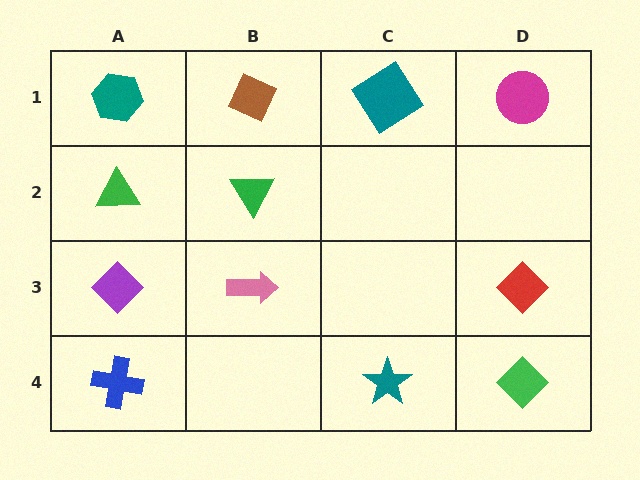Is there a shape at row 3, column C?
No, that cell is empty.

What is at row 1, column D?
A magenta circle.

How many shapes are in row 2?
2 shapes.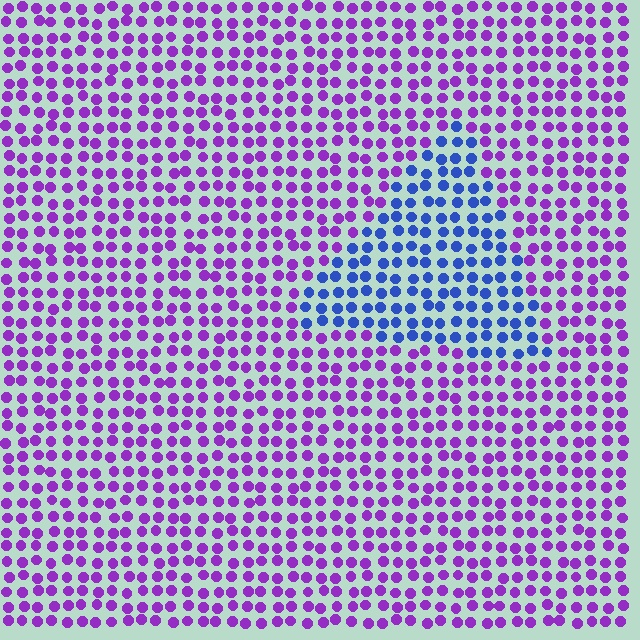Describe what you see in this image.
The image is filled with small purple elements in a uniform arrangement. A triangle-shaped region is visible where the elements are tinted to a slightly different hue, forming a subtle color boundary.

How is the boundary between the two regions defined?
The boundary is defined purely by a slight shift in hue (about 56 degrees). Spacing, size, and orientation are identical on both sides.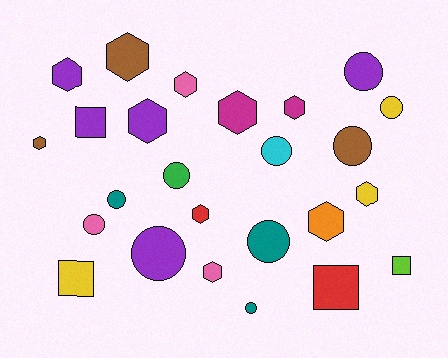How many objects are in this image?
There are 25 objects.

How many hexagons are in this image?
There are 11 hexagons.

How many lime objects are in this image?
There is 1 lime object.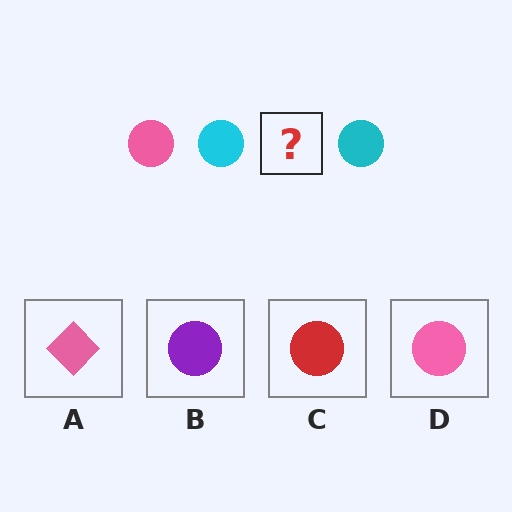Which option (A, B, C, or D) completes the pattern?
D.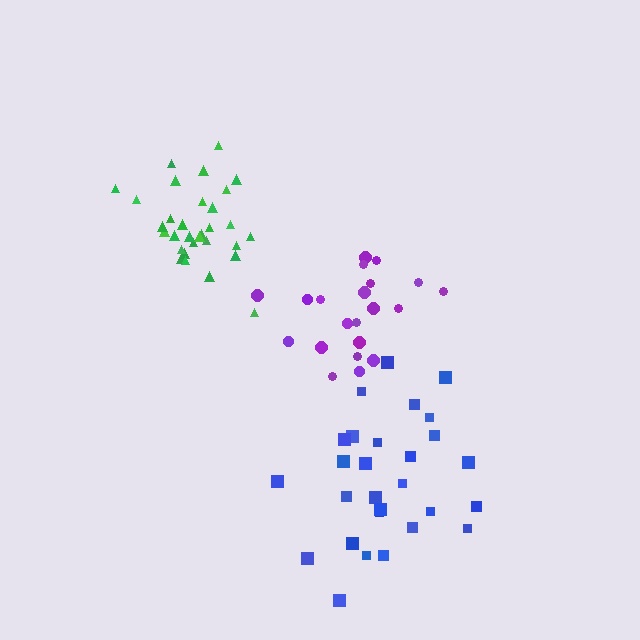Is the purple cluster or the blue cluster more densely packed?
Purple.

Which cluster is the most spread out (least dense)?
Blue.